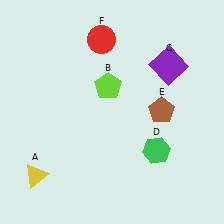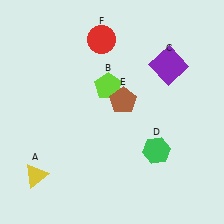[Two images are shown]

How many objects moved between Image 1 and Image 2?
1 object moved between the two images.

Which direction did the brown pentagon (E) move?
The brown pentagon (E) moved left.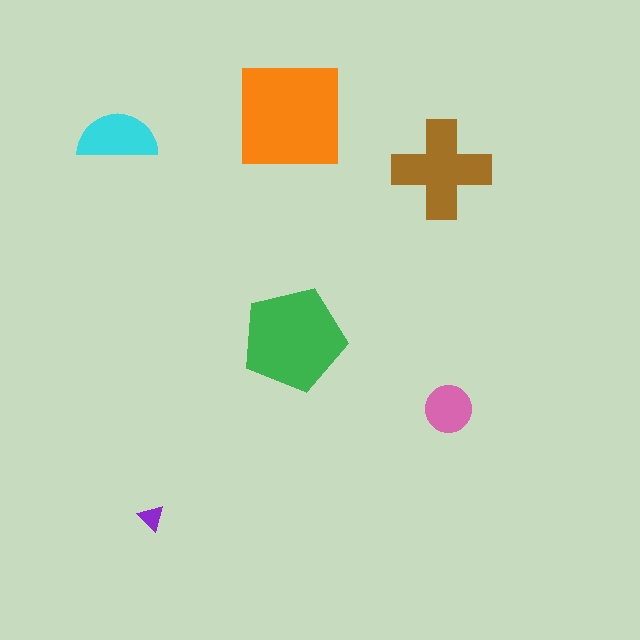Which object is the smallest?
The purple triangle.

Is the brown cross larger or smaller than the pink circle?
Larger.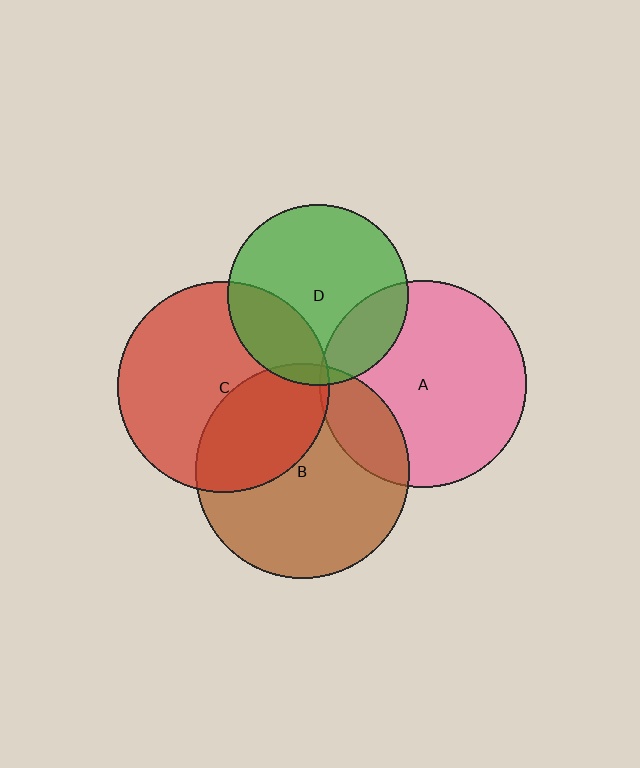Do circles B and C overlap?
Yes.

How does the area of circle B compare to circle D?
Approximately 1.4 times.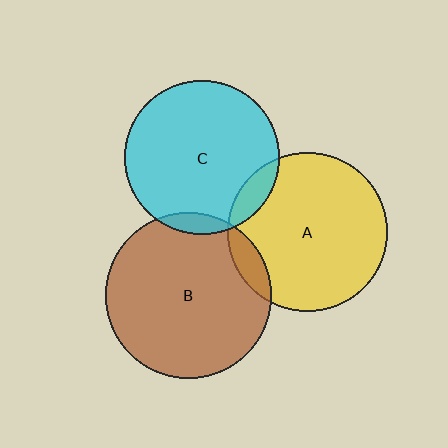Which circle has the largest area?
Circle B (brown).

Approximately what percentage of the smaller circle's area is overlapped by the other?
Approximately 5%.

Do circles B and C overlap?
Yes.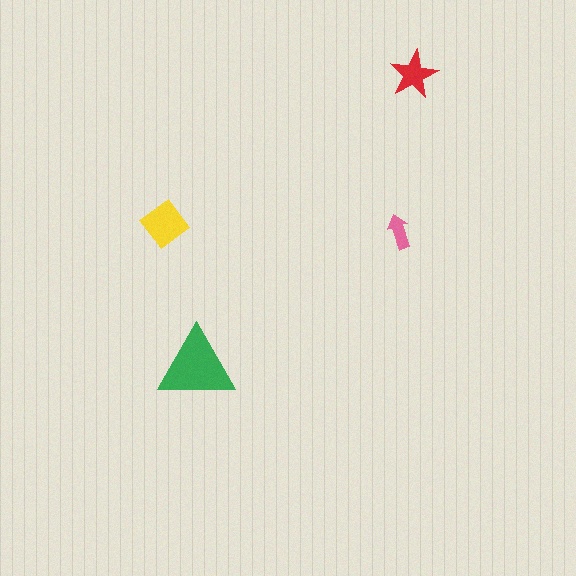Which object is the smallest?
The pink arrow.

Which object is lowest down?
The green triangle is bottommost.